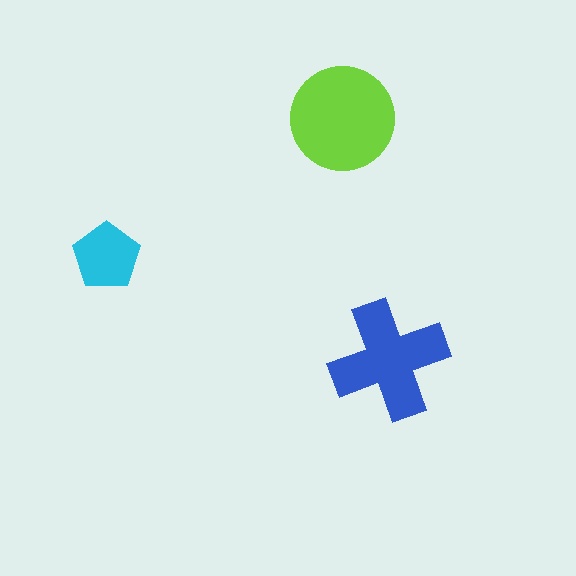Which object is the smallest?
The cyan pentagon.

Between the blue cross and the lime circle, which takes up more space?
The lime circle.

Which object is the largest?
The lime circle.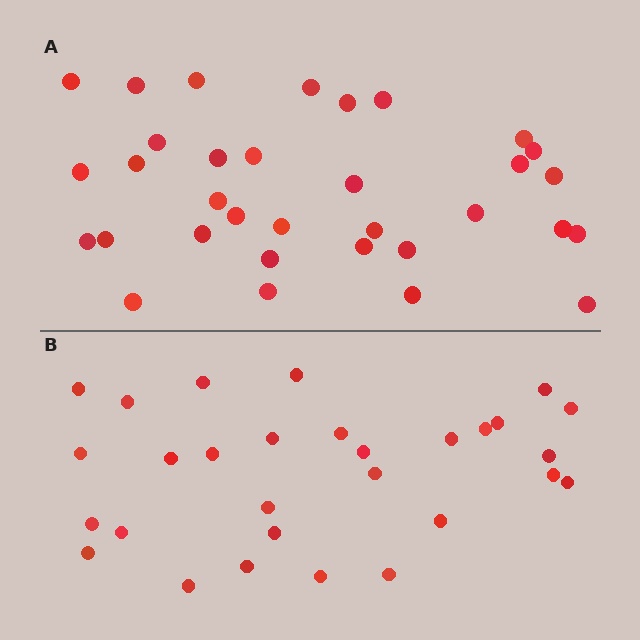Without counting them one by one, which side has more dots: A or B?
Region A (the top region) has more dots.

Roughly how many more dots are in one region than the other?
Region A has about 4 more dots than region B.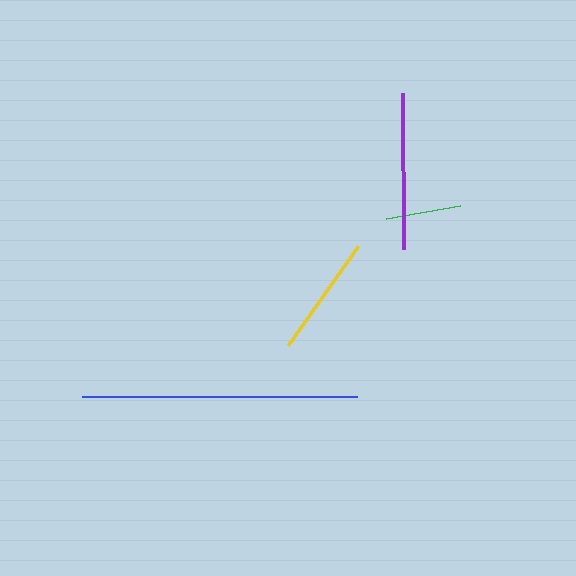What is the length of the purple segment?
The purple segment is approximately 156 pixels long.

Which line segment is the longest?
The blue line is the longest at approximately 275 pixels.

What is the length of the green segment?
The green segment is approximately 76 pixels long.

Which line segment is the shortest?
The green line is the shortest at approximately 76 pixels.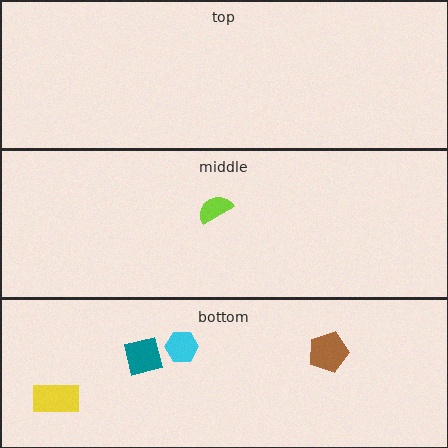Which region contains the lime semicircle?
The middle region.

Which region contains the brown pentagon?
The bottom region.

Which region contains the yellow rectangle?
The bottom region.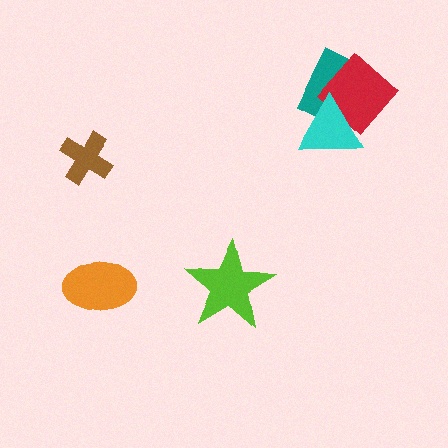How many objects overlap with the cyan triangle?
2 objects overlap with the cyan triangle.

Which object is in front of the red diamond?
The cyan triangle is in front of the red diamond.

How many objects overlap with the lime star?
0 objects overlap with the lime star.